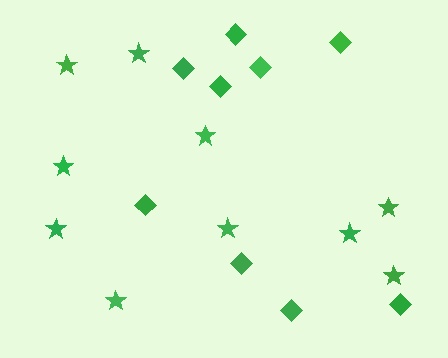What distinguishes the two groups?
There are 2 groups: one group of stars (10) and one group of diamonds (9).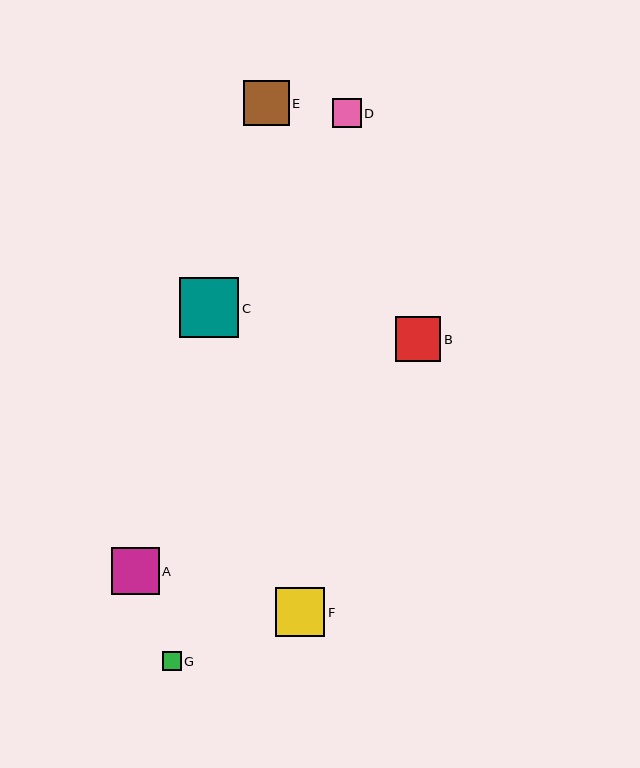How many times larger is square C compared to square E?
Square C is approximately 1.3 times the size of square E.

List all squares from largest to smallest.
From largest to smallest: C, F, A, E, B, D, G.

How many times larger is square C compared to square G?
Square C is approximately 3.2 times the size of square G.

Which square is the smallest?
Square G is the smallest with a size of approximately 19 pixels.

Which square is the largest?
Square C is the largest with a size of approximately 60 pixels.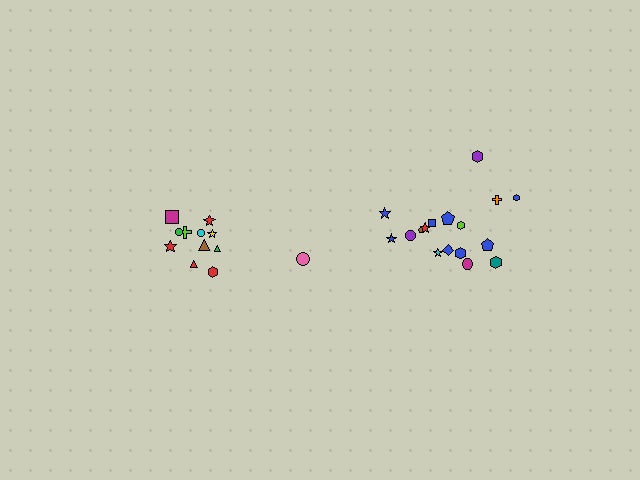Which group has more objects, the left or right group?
The right group.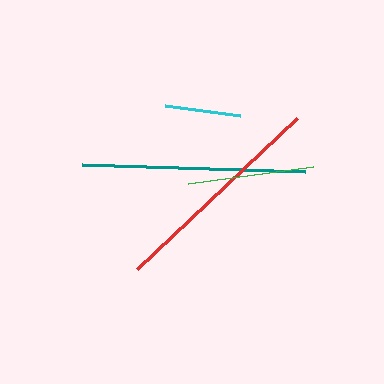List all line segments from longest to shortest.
From longest to shortest: teal, red, green, cyan.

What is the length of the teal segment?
The teal segment is approximately 223 pixels long.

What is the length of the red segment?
The red segment is approximately 220 pixels long.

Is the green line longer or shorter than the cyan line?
The green line is longer than the cyan line.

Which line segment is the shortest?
The cyan line is the shortest at approximately 76 pixels.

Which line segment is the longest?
The teal line is the longest at approximately 223 pixels.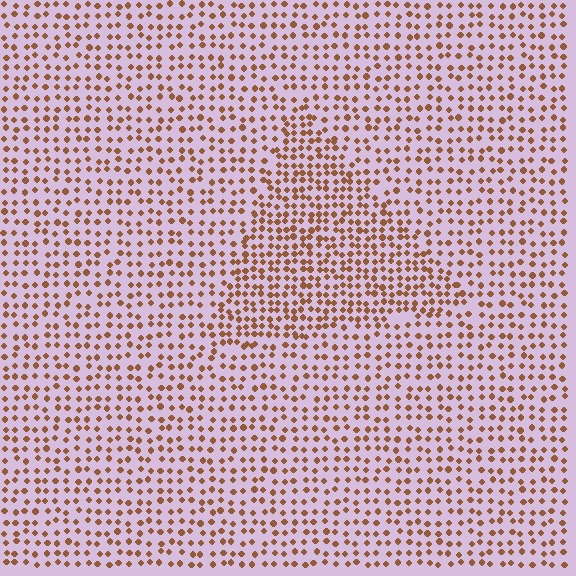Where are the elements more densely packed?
The elements are more densely packed inside the triangle boundary.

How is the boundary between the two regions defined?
The boundary is defined by a change in element density (approximately 1.6x ratio). All elements are the same color, size, and shape.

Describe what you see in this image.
The image contains small brown elements arranged at two different densities. A triangle-shaped region is visible where the elements are more densely packed than the surrounding area.